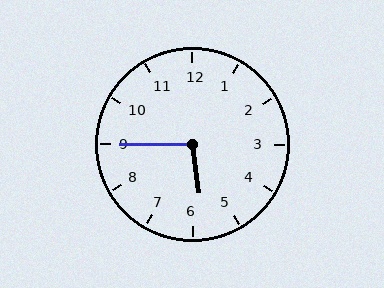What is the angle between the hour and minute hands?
Approximately 98 degrees.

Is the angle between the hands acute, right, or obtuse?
It is obtuse.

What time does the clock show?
5:45.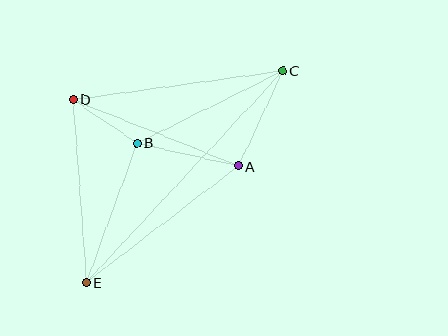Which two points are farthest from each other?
Points C and E are farthest from each other.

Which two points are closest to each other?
Points B and D are closest to each other.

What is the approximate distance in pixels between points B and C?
The distance between B and C is approximately 163 pixels.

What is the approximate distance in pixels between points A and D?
The distance between A and D is approximately 178 pixels.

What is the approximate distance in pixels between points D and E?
The distance between D and E is approximately 183 pixels.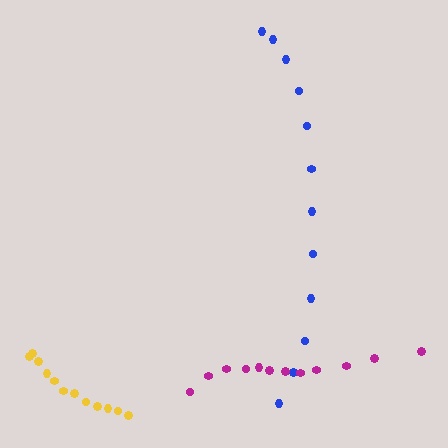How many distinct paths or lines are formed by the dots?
There are 3 distinct paths.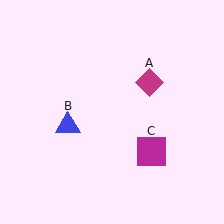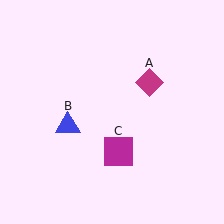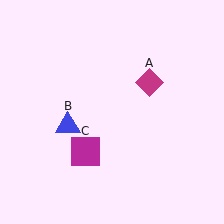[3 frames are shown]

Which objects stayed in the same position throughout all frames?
Magenta diamond (object A) and blue triangle (object B) remained stationary.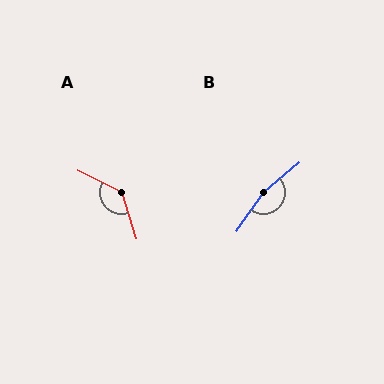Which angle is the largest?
B, at approximately 164 degrees.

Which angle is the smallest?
A, at approximately 134 degrees.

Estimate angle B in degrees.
Approximately 164 degrees.